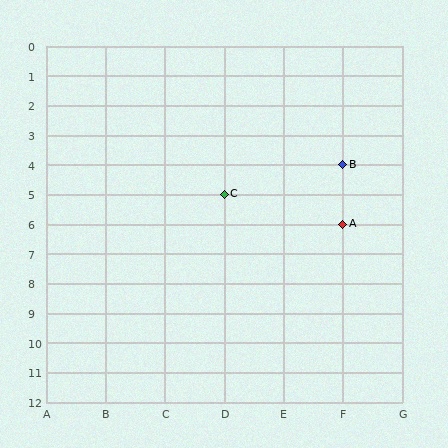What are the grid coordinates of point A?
Point A is at grid coordinates (F, 6).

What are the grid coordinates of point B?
Point B is at grid coordinates (F, 4).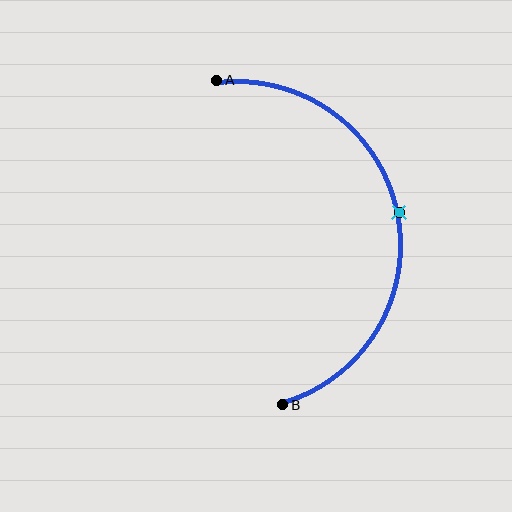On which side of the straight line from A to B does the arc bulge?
The arc bulges to the right of the straight line connecting A and B.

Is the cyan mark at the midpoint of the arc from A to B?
Yes. The cyan mark lies on the arc at equal arc-length from both A and B — it is the arc midpoint.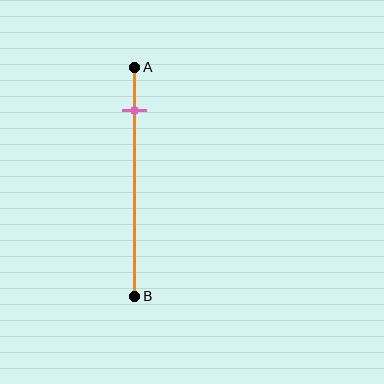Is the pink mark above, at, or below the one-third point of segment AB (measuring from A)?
The pink mark is above the one-third point of segment AB.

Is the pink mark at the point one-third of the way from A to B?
No, the mark is at about 20% from A, not at the 33% one-third point.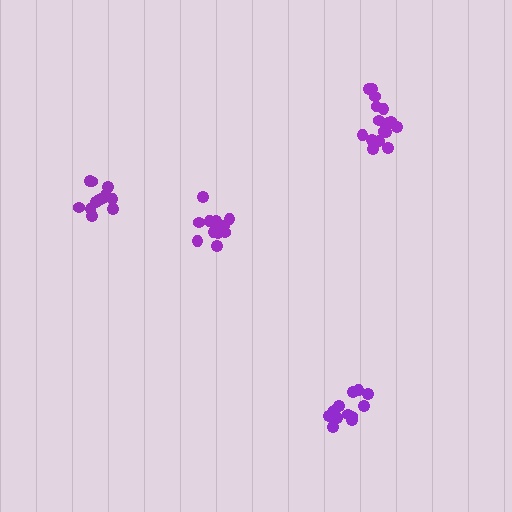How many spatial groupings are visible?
There are 4 spatial groupings.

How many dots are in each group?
Group 1: 12 dots, Group 2: 12 dots, Group 3: 12 dots, Group 4: 17 dots (53 total).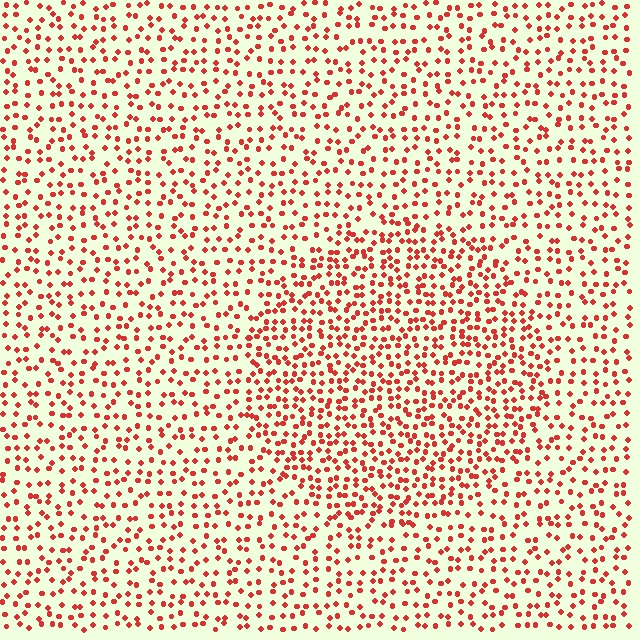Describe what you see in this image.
The image contains small red elements arranged at two different densities. A circle-shaped region is visible where the elements are more densely packed than the surrounding area.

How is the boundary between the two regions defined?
The boundary is defined by a change in element density (approximately 1.6x ratio). All elements are the same color, size, and shape.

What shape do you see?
I see a circle.